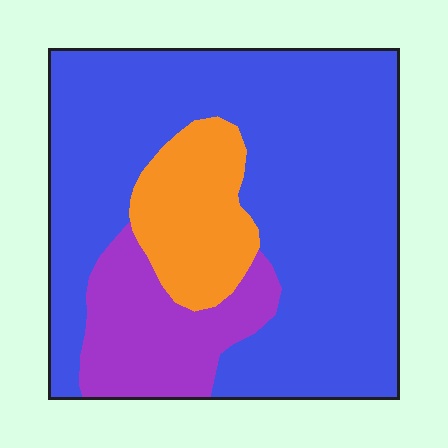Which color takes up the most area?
Blue, at roughly 70%.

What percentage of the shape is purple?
Purple covers about 15% of the shape.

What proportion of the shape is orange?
Orange covers about 15% of the shape.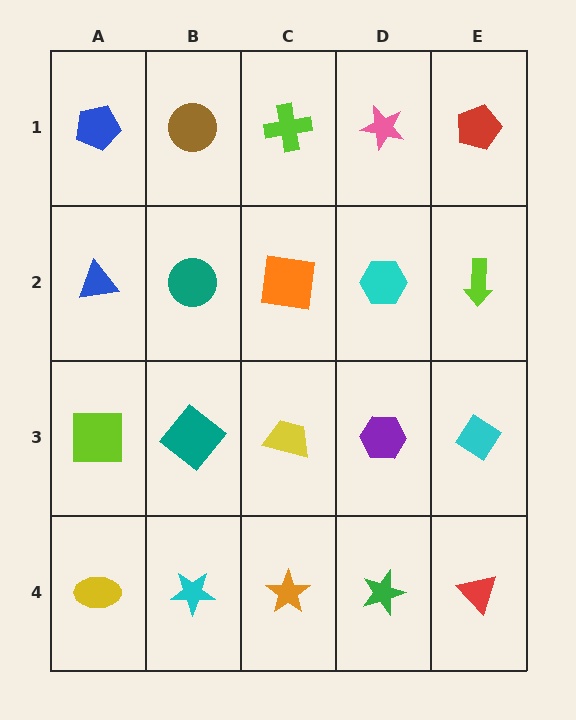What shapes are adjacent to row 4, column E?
A cyan diamond (row 3, column E), a green star (row 4, column D).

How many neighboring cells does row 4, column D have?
3.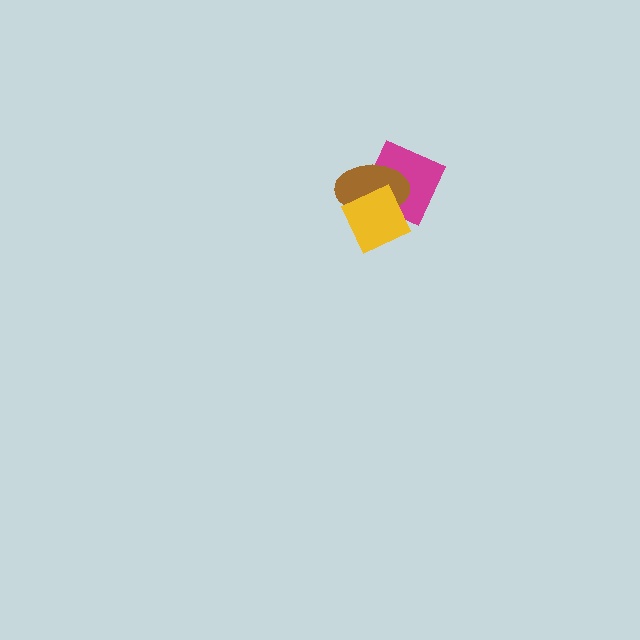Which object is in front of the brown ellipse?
The yellow square is in front of the brown ellipse.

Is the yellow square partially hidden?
No, no other shape covers it.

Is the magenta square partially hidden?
Yes, it is partially covered by another shape.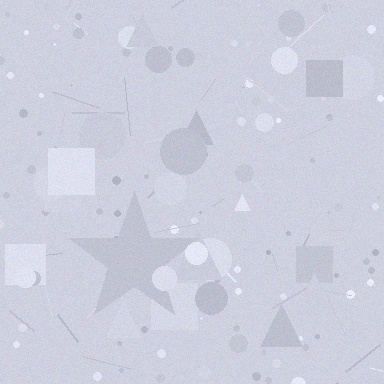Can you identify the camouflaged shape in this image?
The camouflaged shape is a star.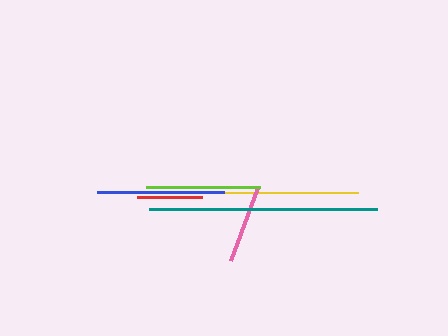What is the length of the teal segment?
The teal segment is approximately 228 pixels long.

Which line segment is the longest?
The yellow line is the longest at approximately 236 pixels.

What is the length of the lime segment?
The lime segment is approximately 113 pixels long.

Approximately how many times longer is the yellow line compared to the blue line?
The yellow line is approximately 1.9 times the length of the blue line.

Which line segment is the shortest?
The red line is the shortest at approximately 65 pixels.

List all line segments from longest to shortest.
From longest to shortest: yellow, teal, blue, lime, pink, red.